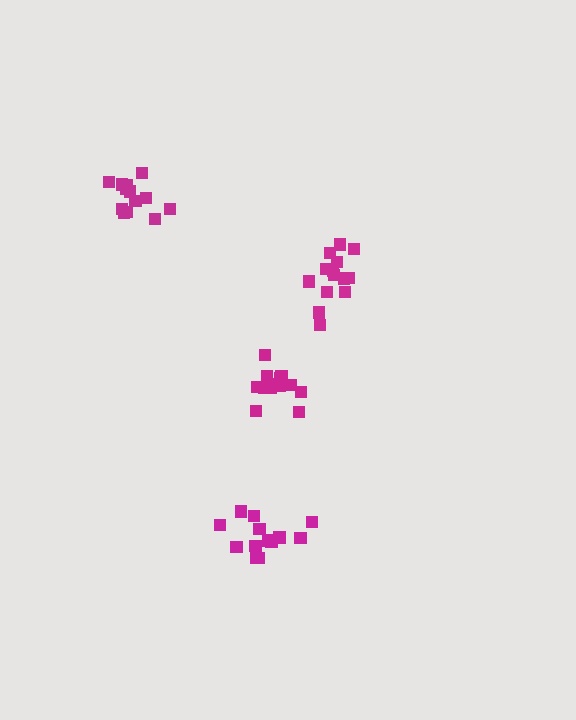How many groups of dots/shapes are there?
There are 4 groups.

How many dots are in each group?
Group 1: 13 dots, Group 2: 14 dots, Group 3: 15 dots, Group 4: 13 dots (55 total).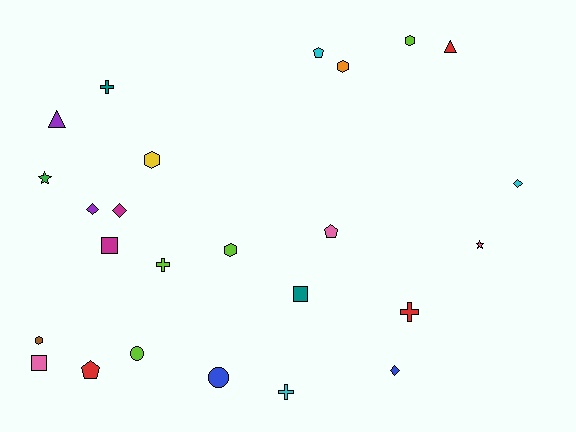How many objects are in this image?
There are 25 objects.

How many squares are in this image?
There are 3 squares.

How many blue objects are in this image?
There are 2 blue objects.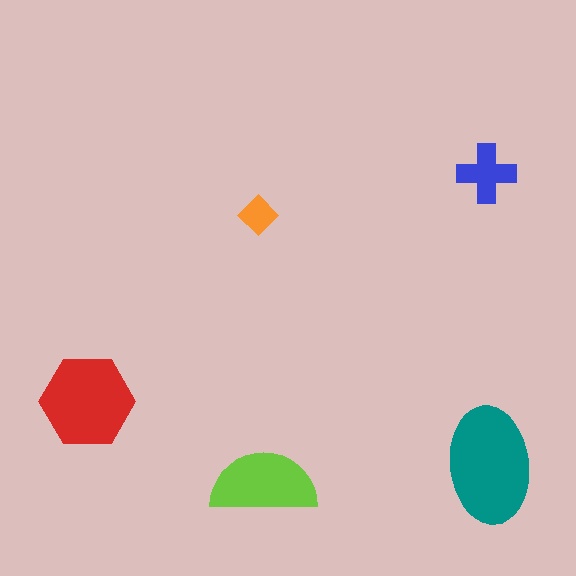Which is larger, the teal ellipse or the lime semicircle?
The teal ellipse.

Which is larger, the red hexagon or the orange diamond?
The red hexagon.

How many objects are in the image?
There are 5 objects in the image.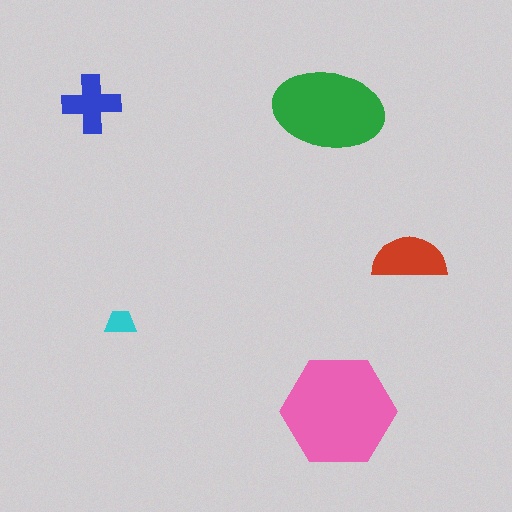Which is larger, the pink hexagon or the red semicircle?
The pink hexagon.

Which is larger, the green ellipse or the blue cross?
The green ellipse.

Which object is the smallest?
The cyan trapezoid.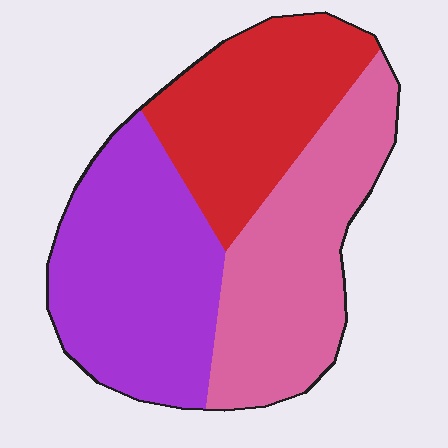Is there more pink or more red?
Pink.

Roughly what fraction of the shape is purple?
Purple takes up between a quarter and a half of the shape.